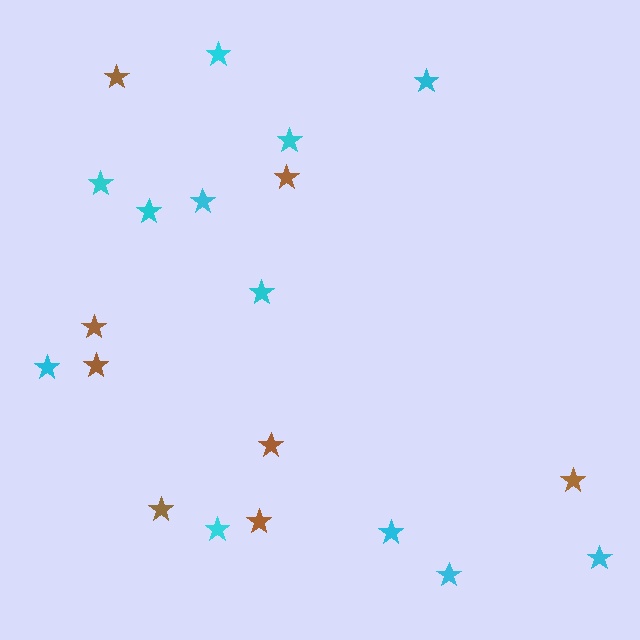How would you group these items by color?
There are 2 groups: one group of brown stars (8) and one group of cyan stars (12).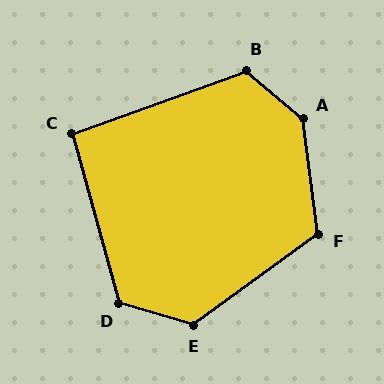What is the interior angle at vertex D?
Approximately 122 degrees (obtuse).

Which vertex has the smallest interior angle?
C, at approximately 95 degrees.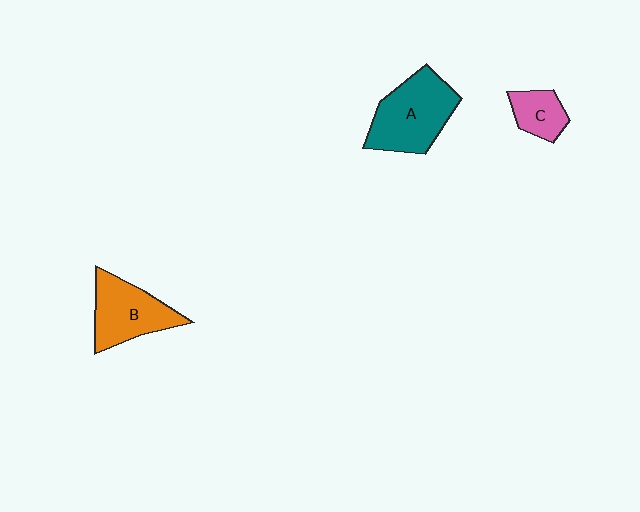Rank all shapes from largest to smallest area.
From largest to smallest: A (teal), B (orange), C (pink).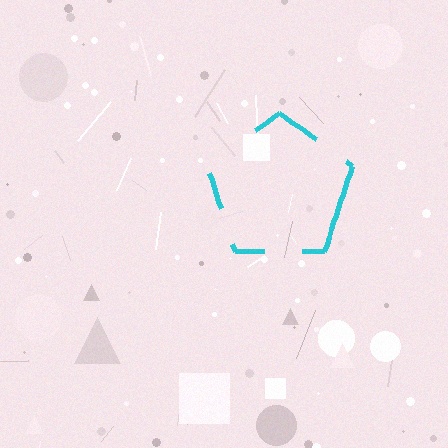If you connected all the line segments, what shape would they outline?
They would outline a pentagon.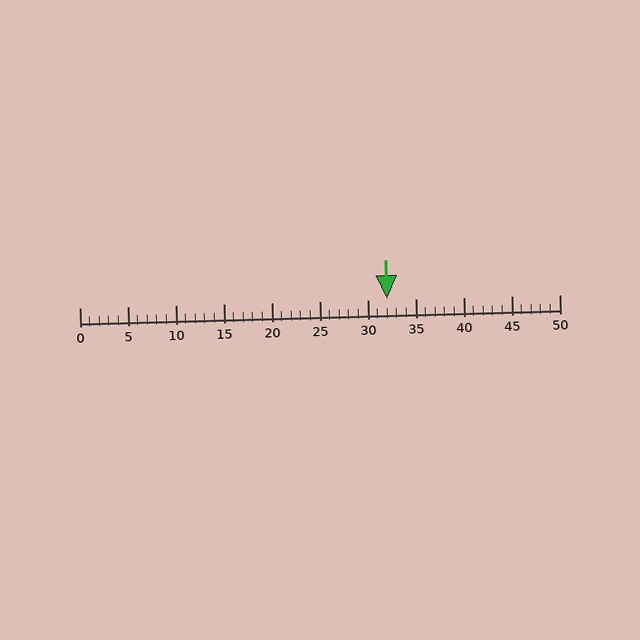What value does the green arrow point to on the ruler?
The green arrow points to approximately 32.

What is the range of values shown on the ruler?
The ruler shows values from 0 to 50.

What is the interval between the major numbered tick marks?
The major tick marks are spaced 5 units apart.